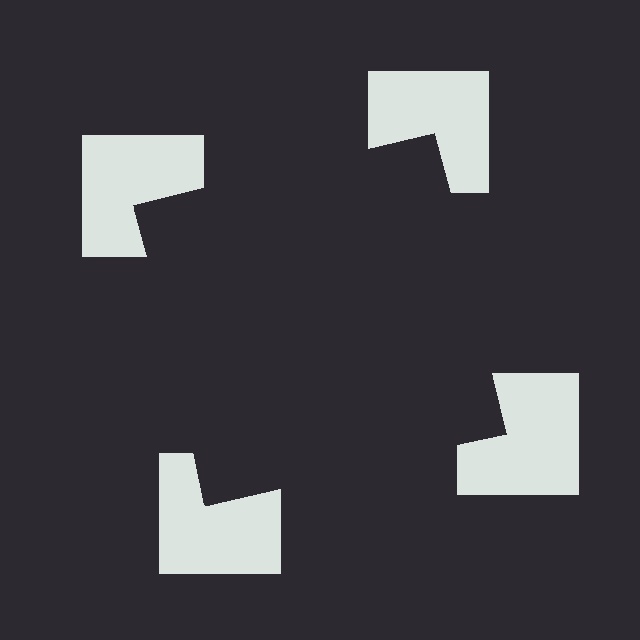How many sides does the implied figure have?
4 sides.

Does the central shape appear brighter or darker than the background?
It typically appears slightly darker than the background, even though no actual brightness change is drawn.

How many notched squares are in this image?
There are 4 — one at each vertex of the illusory square.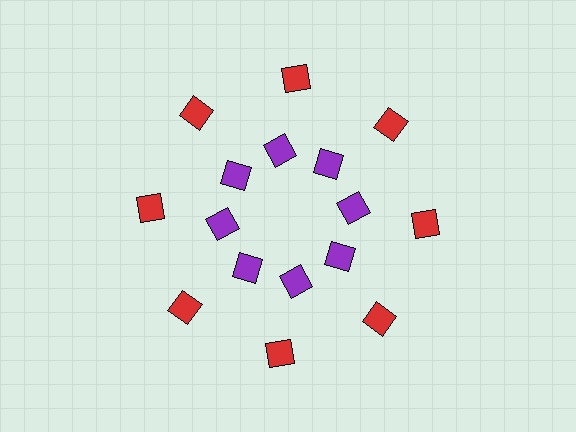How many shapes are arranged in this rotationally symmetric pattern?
There are 16 shapes, arranged in 8 groups of 2.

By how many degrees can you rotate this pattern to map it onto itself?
The pattern maps onto itself every 45 degrees of rotation.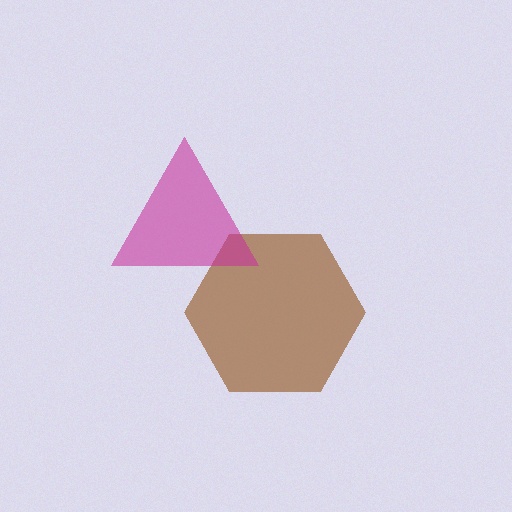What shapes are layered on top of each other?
The layered shapes are: a brown hexagon, a magenta triangle.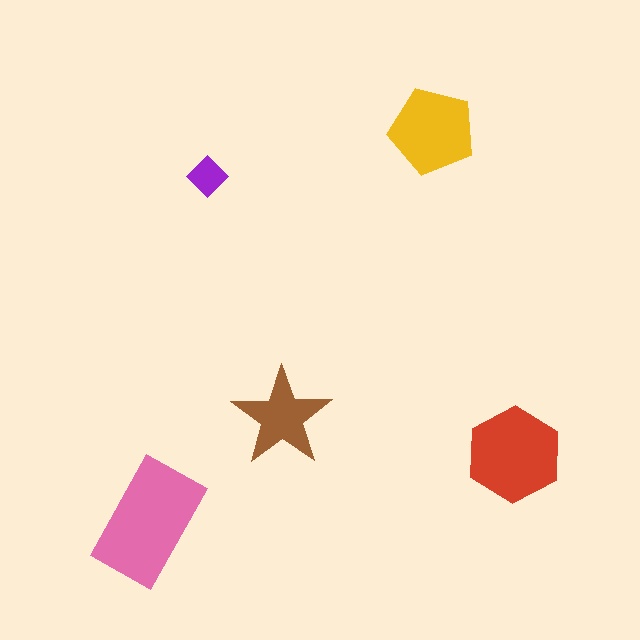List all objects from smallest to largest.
The purple diamond, the brown star, the yellow pentagon, the red hexagon, the pink rectangle.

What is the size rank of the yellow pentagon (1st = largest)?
3rd.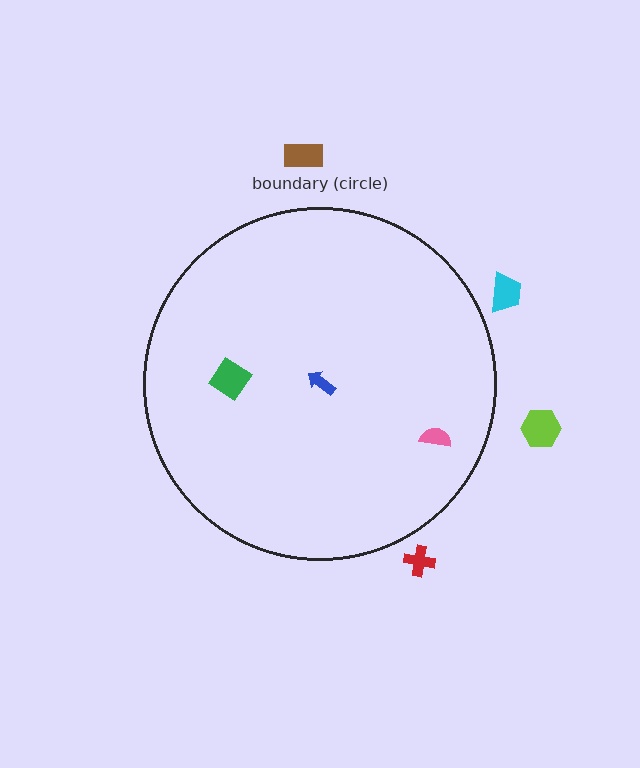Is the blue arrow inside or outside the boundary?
Inside.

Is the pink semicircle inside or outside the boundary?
Inside.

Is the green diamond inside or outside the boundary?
Inside.